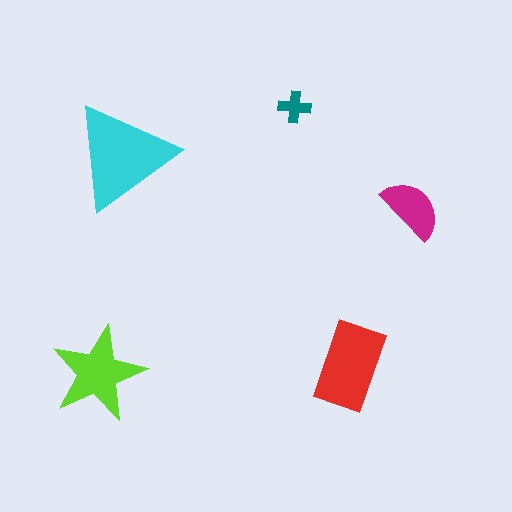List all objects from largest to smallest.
The cyan triangle, the red rectangle, the lime star, the magenta semicircle, the teal cross.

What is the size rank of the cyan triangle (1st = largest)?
1st.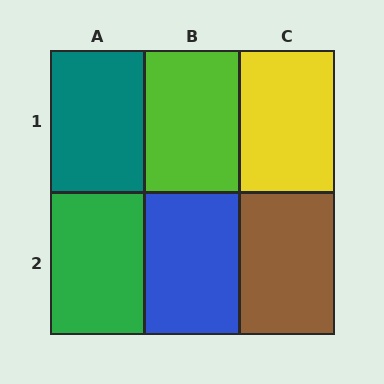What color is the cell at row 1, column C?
Yellow.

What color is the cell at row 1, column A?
Teal.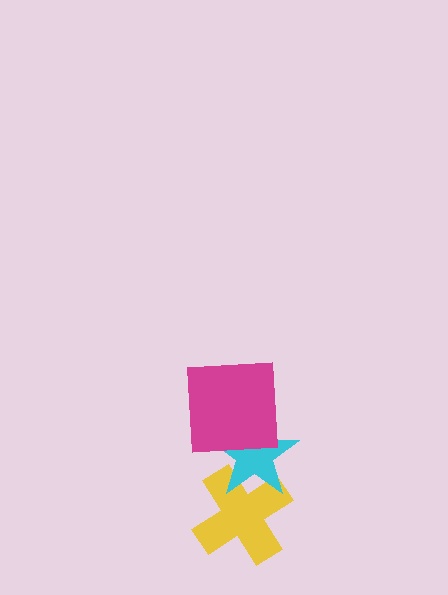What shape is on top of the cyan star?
The magenta square is on top of the cyan star.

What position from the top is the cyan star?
The cyan star is 2nd from the top.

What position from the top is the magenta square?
The magenta square is 1st from the top.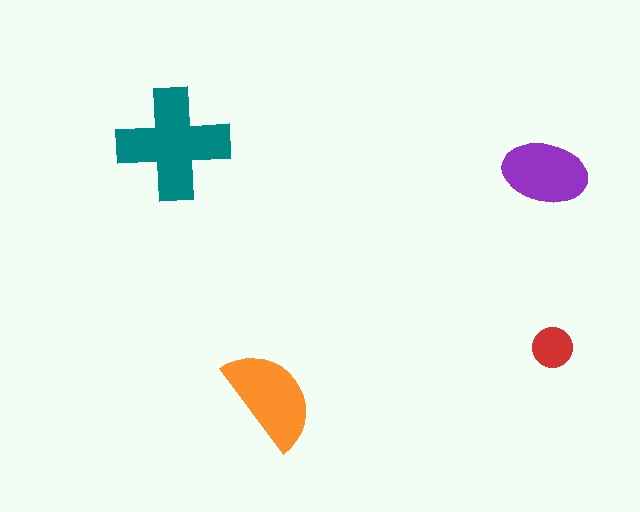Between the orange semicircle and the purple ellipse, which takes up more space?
The orange semicircle.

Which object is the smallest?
The red circle.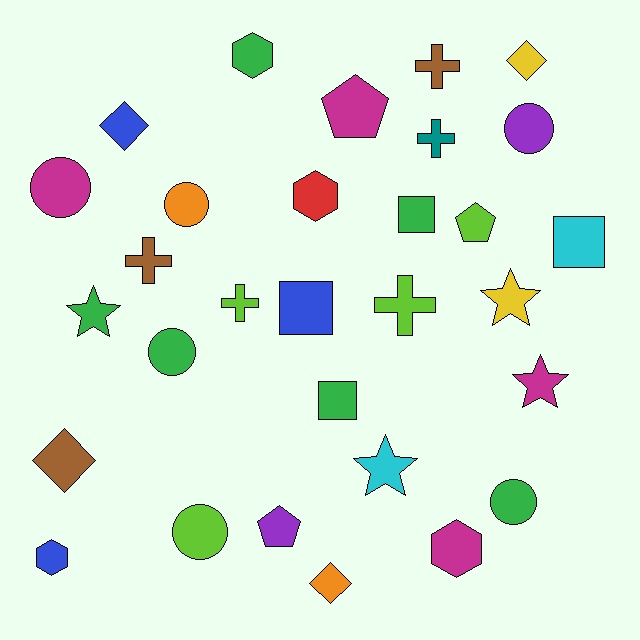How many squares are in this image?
There are 4 squares.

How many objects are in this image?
There are 30 objects.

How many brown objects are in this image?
There are 3 brown objects.